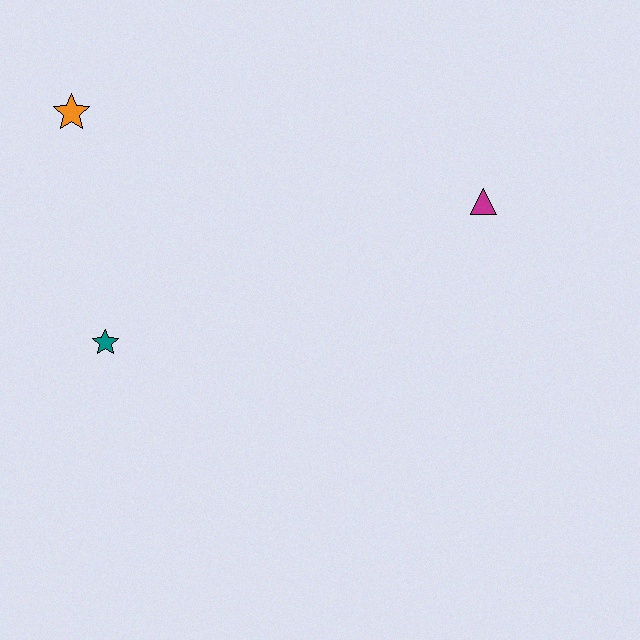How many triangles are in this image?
There is 1 triangle.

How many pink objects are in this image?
There are no pink objects.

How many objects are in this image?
There are 3 objects.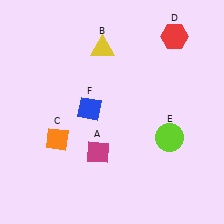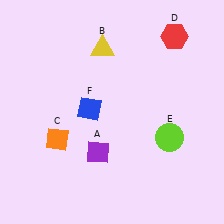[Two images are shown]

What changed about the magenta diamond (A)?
In Image 1, A is magenta. In Image 2, it changed to purple.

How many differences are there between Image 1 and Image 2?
There is 1 difference between the two images.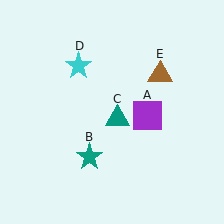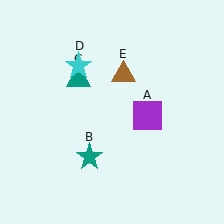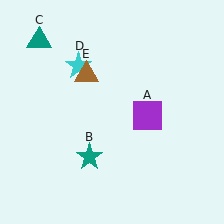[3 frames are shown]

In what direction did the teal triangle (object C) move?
The teal triangle (object C) moved up and to the left.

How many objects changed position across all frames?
2 objects changed position: teal triangle (object C), brown triangle (object E).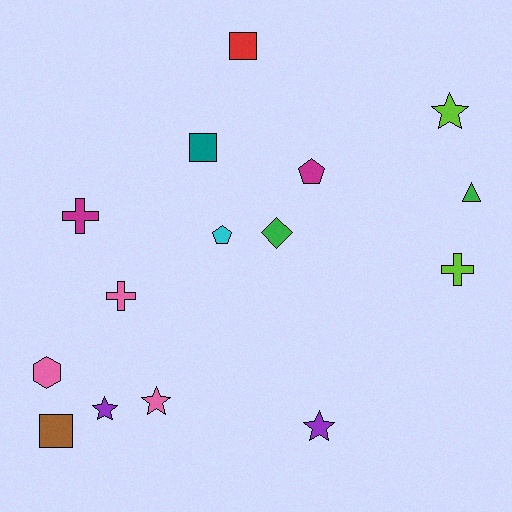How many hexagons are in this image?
There is 1 hexagon.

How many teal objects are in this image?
There is 1 teal object.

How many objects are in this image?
There are 15 objects.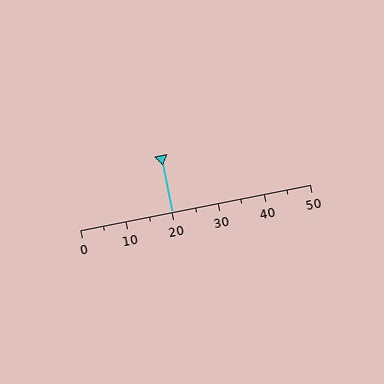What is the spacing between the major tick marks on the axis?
The major ticks are spaced 10 apart.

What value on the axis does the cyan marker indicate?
The marker indicates approximately 20.